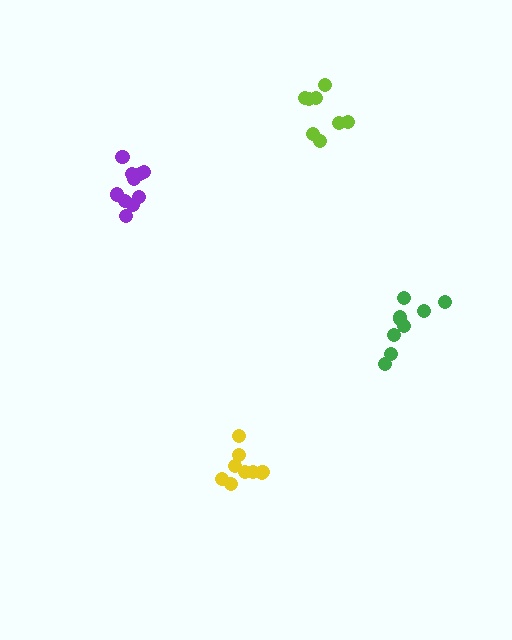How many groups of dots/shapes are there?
There are 4 groups.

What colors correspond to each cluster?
The clusters are colored: yellow, purple, green, lime.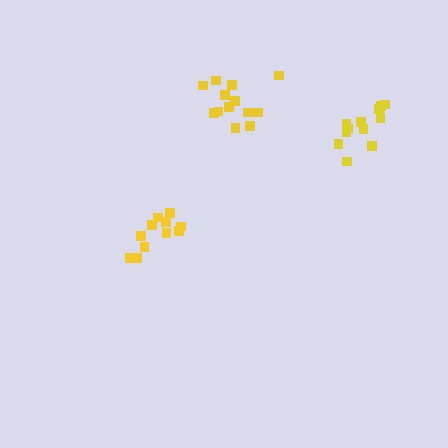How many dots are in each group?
Group 1: 12 dots, Group 2: 11 dots, Group 3: 13 dots (36 total).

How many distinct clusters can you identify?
There are 3 distinct clusters.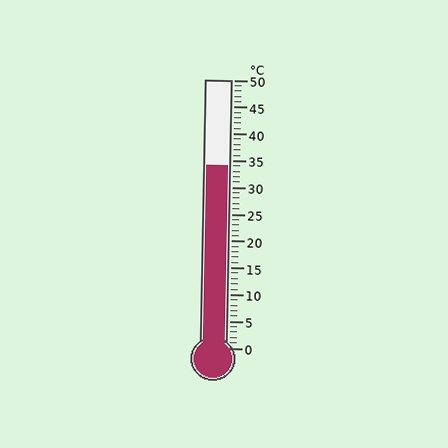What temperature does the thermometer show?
The thermometer shows approximately 34°C.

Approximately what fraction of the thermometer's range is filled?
The thermometer is filled to approximately 70% of its range.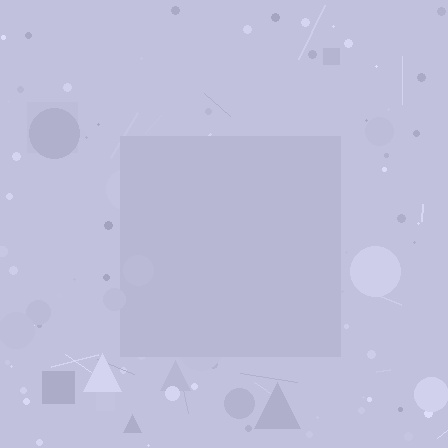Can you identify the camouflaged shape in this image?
The camouflaged shape is a square.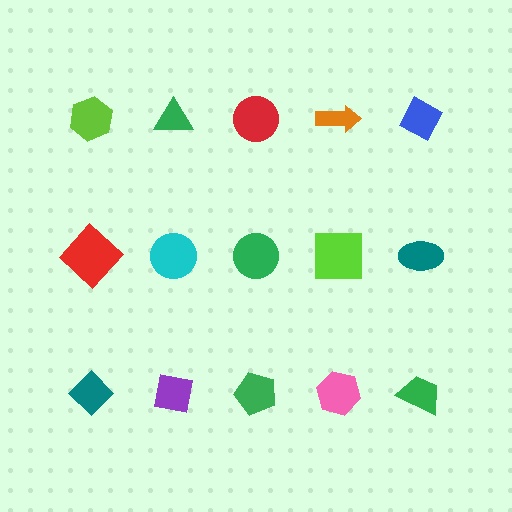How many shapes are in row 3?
5 shapes.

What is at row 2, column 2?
A cyan circle.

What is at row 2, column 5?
A teal ellipse.